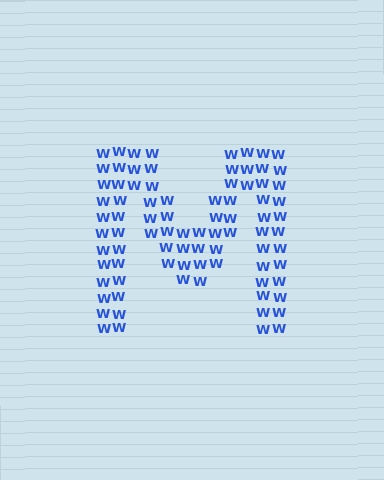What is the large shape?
The large shape is the letter M.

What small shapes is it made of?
It is made of small letter W's.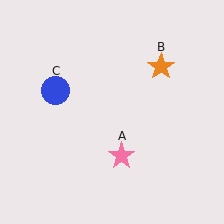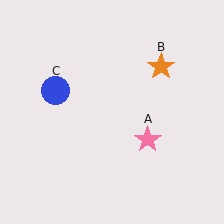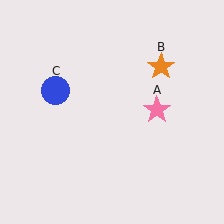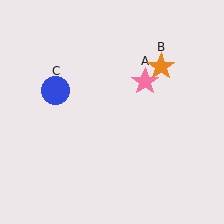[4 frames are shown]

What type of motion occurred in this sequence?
The pink star (object A) rotated counterclockwise around the center of the scene.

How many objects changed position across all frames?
1 object changed position: pink star (object A).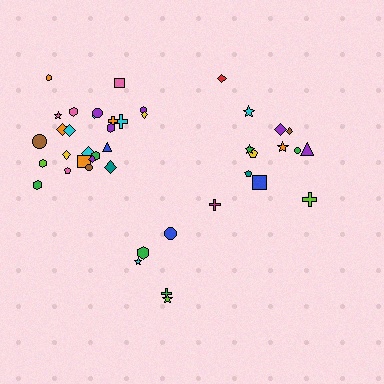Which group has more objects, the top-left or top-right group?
The top-left group.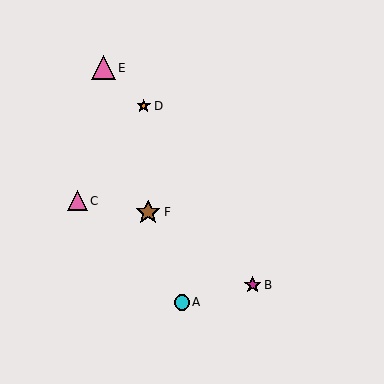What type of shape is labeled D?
Shape D is an orange star.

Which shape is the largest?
The brown star (labeled F) is the largest.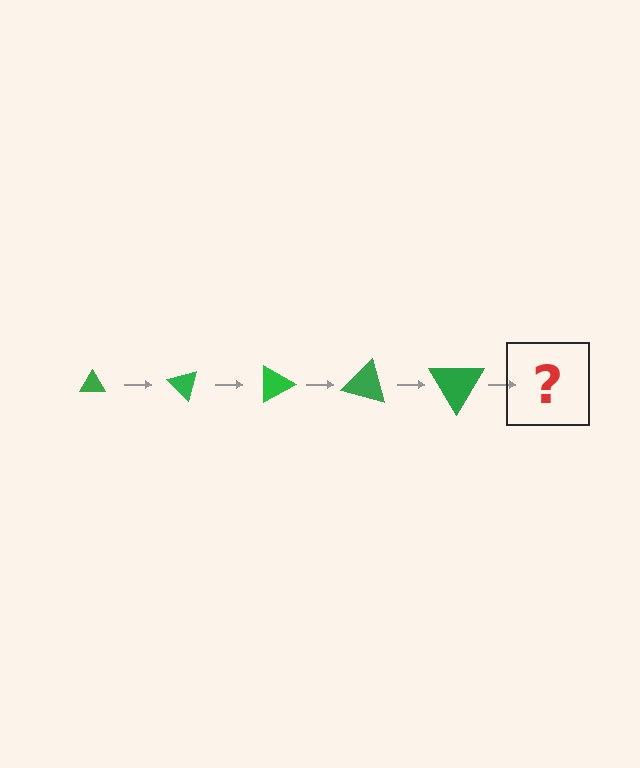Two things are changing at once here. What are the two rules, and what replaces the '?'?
The two rules are that the triangle grows larger each step and it rotates 45 degrees each step. The '?' should be a triangle, larger than the previous one and rotated 225 degrees from the start.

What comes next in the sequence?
The next element should be a triangle, larger than the previous one and rotated 225 degrees from the start.